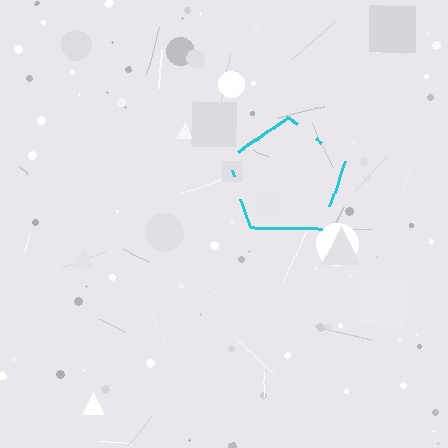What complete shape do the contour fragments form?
The contour fragments form a pentagon.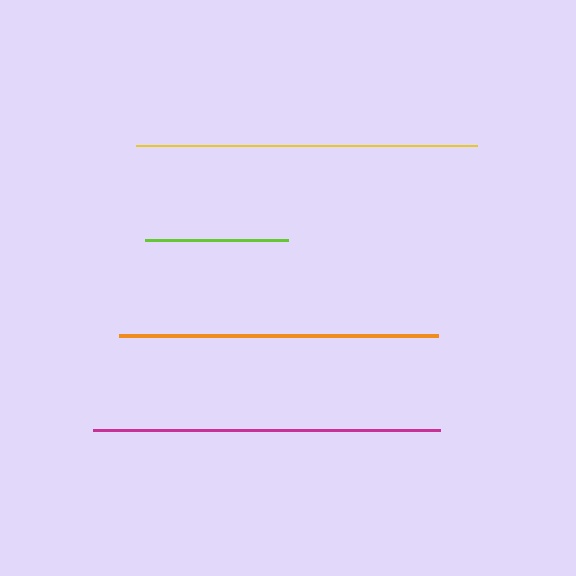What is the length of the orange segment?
The orange segment is approximately 319 pixels long.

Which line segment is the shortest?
The lime line is the shortest at approximately 143 pixels.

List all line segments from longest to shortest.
From longest to shortest: magenta, yellow, orange, lime.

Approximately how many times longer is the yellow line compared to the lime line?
The yellow line is approximately 2.4 times the length of the lime line.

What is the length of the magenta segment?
The magenta segment is approximately 347 pixels long.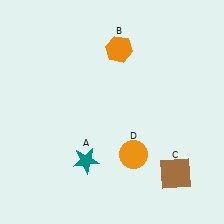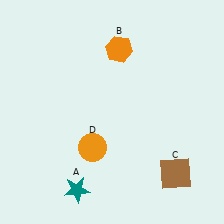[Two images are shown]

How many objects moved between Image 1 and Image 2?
2 objects moved between the two images.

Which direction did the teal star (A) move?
The teal star (A) moved down.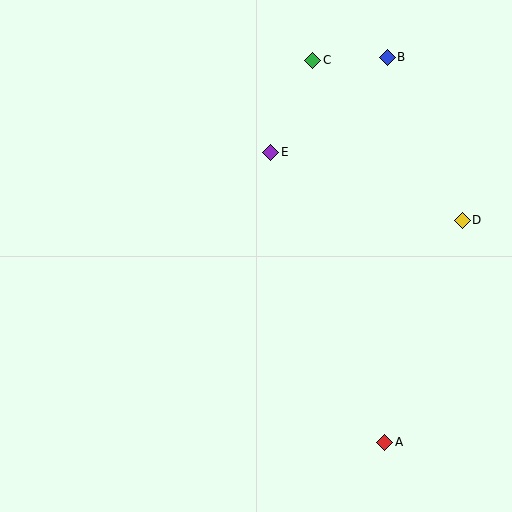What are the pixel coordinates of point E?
Point E is at (271, 152).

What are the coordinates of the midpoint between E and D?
The midpoint between E and D is at (366, 186).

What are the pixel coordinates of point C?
Point C is at (313, 60).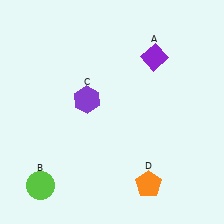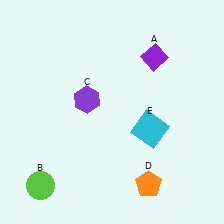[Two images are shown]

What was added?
A cyan square (E) was added in Image 2.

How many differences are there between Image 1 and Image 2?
There is 1 difference between the two images.